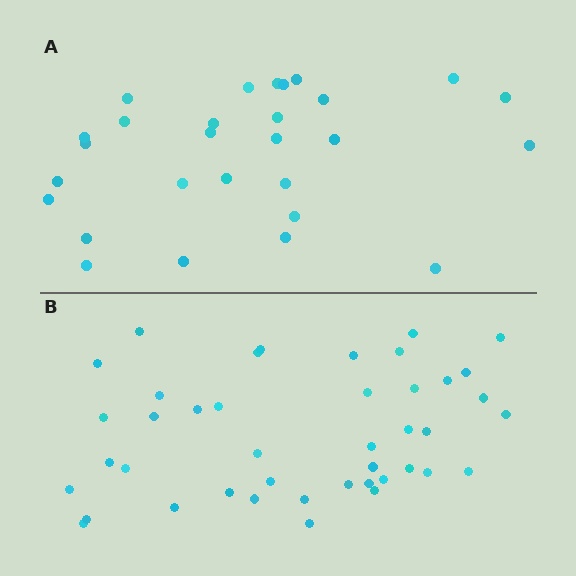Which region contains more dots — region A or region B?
Region B (the bottom region) has more dots.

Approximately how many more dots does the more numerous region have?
Region B has approximately 15 more dots than region A.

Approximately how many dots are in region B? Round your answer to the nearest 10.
About 40 dots. (The exact count is 42, which rounds to 40.)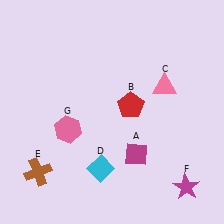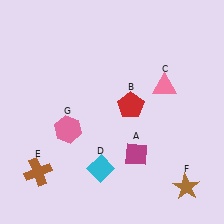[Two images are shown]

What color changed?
The star (F) changed from magenta in Image 1 to brown in Image 2.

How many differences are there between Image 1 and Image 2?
There is 1 difference between the two images.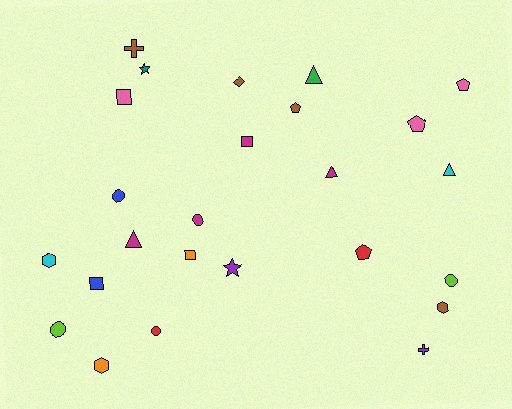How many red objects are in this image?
There are 2 red objects.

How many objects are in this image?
There are 25 objects.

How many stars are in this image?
There are 2 stars.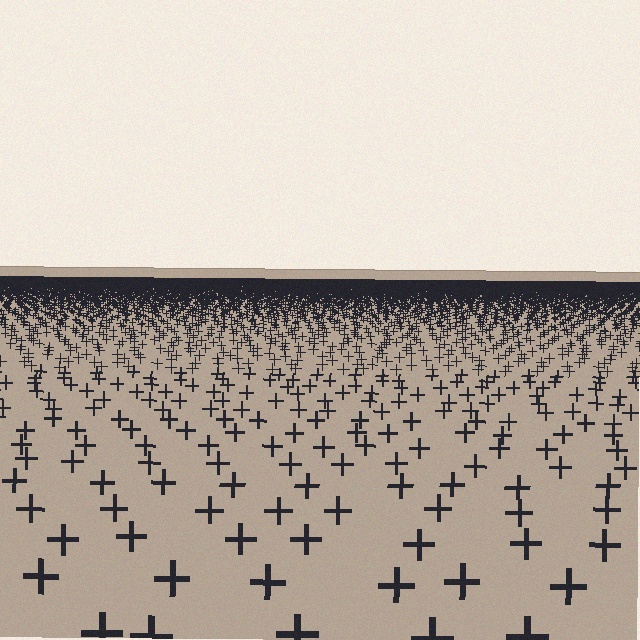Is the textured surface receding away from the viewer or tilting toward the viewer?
The surface is receding away from the viewer. Texture elements get smaller and denser toward the top.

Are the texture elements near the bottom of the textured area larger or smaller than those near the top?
Larger. Near the bottom, elements are closer to the viewer and appear at a bigger on-screen size.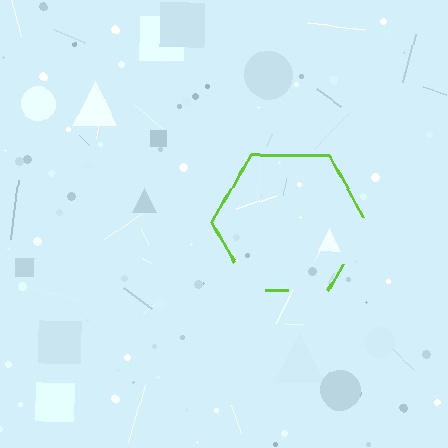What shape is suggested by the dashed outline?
The dashed outline suggests a hexagon.